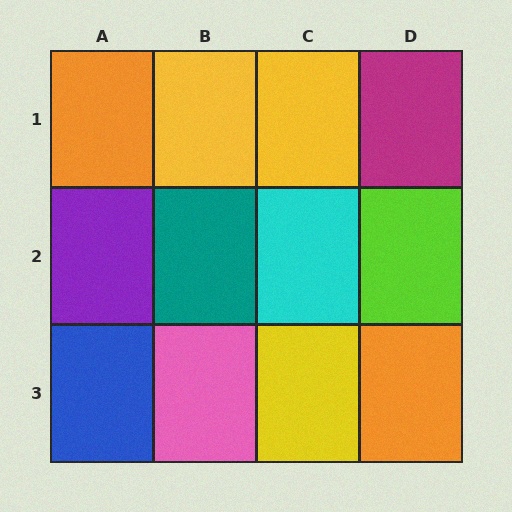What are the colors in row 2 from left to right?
Purple, teal, cyan, lime.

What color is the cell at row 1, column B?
Yellow.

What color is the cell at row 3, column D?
Orange.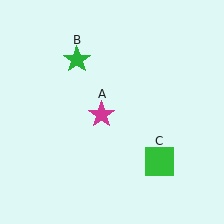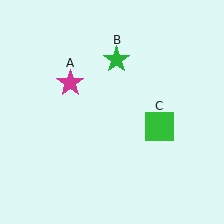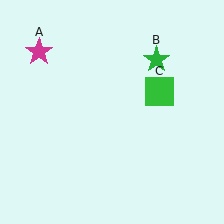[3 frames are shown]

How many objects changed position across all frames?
3 objects changed position: magenta star (object A), green star (object B), green square (object C).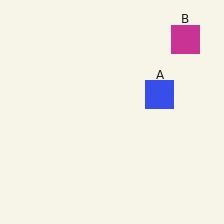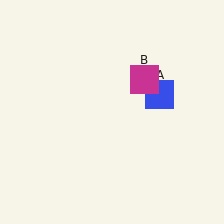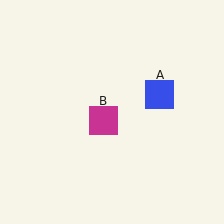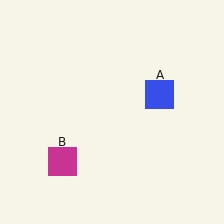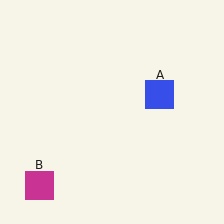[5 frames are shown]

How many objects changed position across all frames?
1 object changed position: magenta square (object B).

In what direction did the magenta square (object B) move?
The magenta square (object B) moved down and to the left.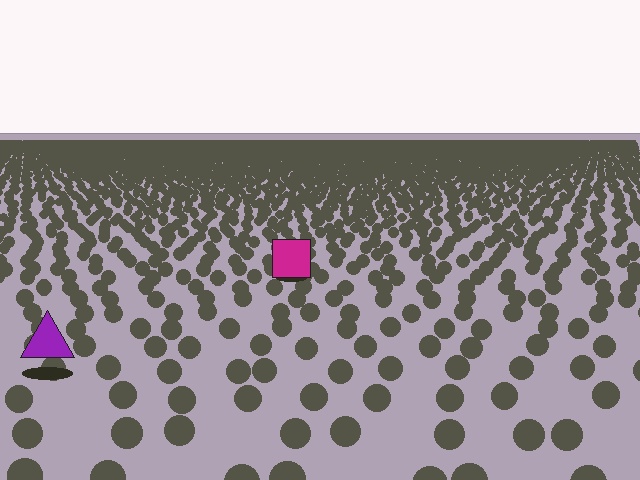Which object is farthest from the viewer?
The magenta square is farthest from the viewer. It appears smaller and the ground texture around it is denser.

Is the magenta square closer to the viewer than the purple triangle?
No. The purple triangle is closer — you can tell from the texture gradient: the ground texture is coarser near it.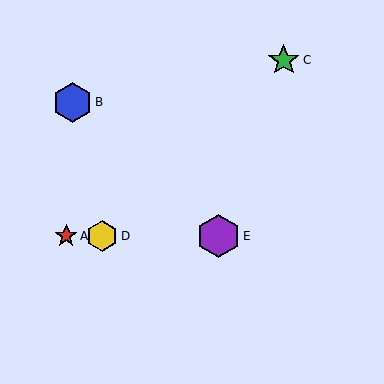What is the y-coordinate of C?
Object C is at y≈60.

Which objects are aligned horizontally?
Objects A, D, E are aligned horizontally.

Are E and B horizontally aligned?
No, E is at y≈236 and B is at y≈102.